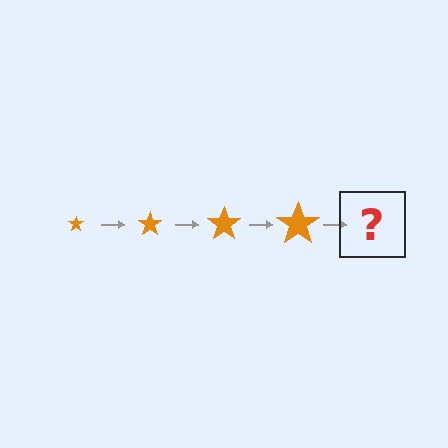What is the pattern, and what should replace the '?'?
The pattern is that the star gets progressively larger each step. The '?' should be an orange star, larger than the previous one.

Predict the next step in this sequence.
The next step is an orange star, larger than the previous one.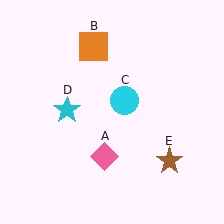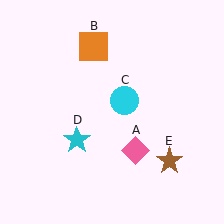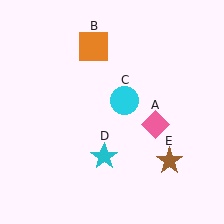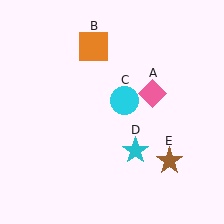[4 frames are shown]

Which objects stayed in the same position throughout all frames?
Orange square (object B) and cyan circle (object C) and brown star (object E) remained stationary.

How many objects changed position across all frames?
2 objects changed position: pink diamond (object A), cyan star (object D).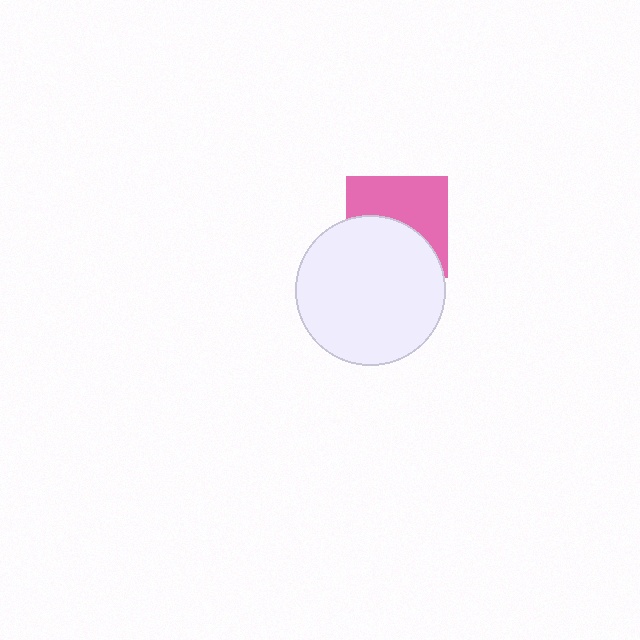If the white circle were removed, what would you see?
You would see the complete pink square.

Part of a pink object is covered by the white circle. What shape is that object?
It is a square.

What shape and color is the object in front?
The object in front is a white circle.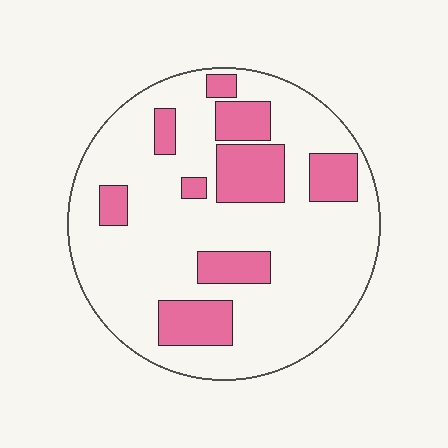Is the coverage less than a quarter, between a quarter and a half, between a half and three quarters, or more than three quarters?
Less than a quarter.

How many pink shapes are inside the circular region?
9.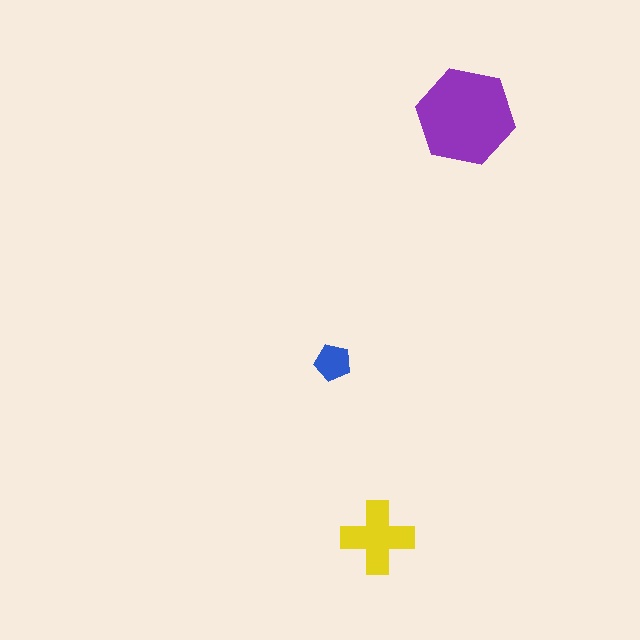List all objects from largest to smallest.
The purple hexagon, the yellow cross, the blue pentagon.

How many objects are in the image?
There are 3 objects in the image.